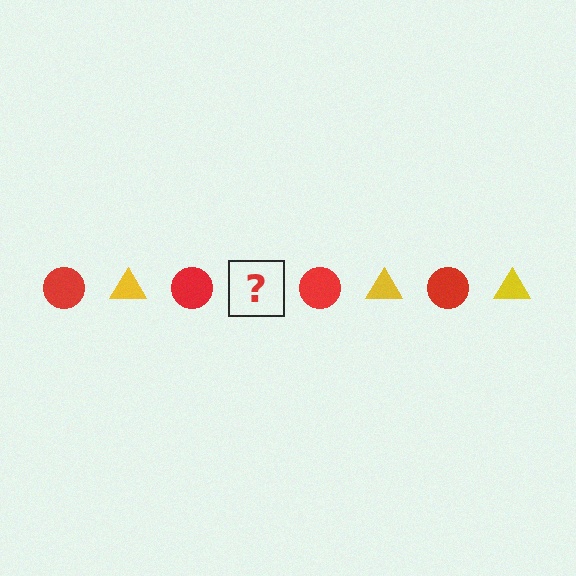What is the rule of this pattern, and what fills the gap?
The rule is that the pattern alternates between red circle and yellow triangle. The gap should be filled with a yellow triangle.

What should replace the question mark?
The question mark should be replaced with a yellow triangle.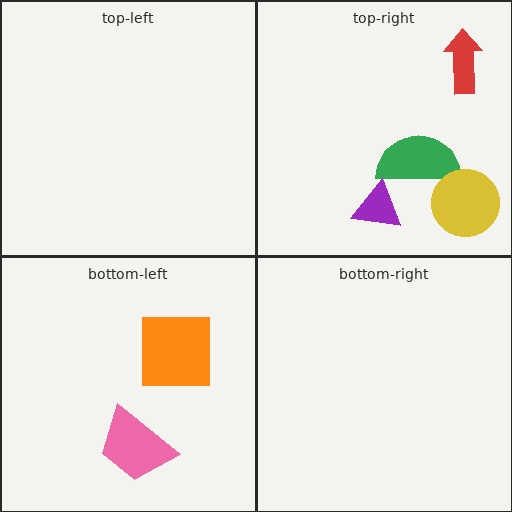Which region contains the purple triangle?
The top-right region.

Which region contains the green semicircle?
The top-right region.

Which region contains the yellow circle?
The top-right region.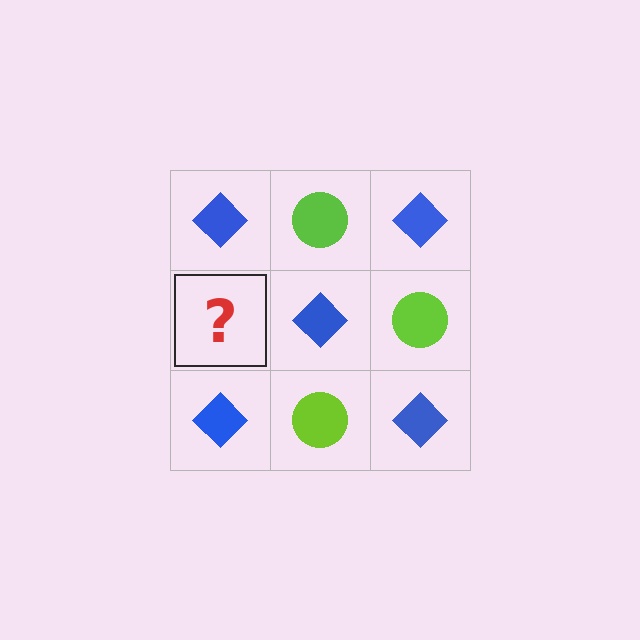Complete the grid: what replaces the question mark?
The question mark should be replaced with a lime circle.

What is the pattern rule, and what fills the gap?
The rule is that it alternates blue diamond and lime circle in a checkerboard pattern. The gap should be filled with a lime circle.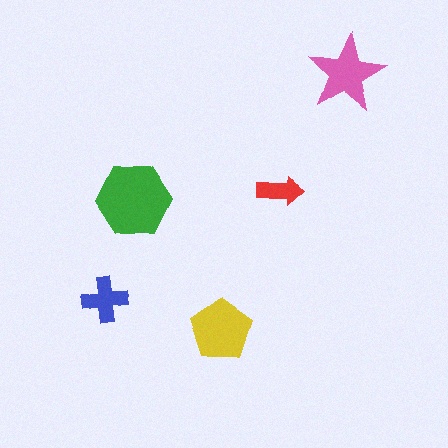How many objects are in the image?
There are 5 objects in the image.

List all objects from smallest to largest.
The red arrow, the blue cross, the pink star, the yellow pentagon, the green hexagon.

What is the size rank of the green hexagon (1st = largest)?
1st.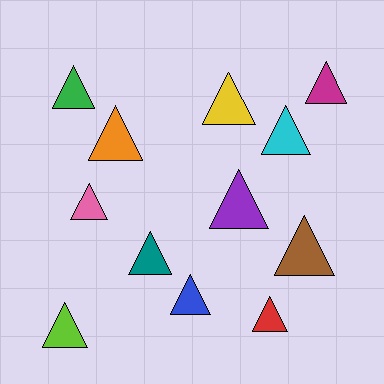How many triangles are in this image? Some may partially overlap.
There are 12 triangles.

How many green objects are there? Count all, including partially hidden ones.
There is 1 green object.